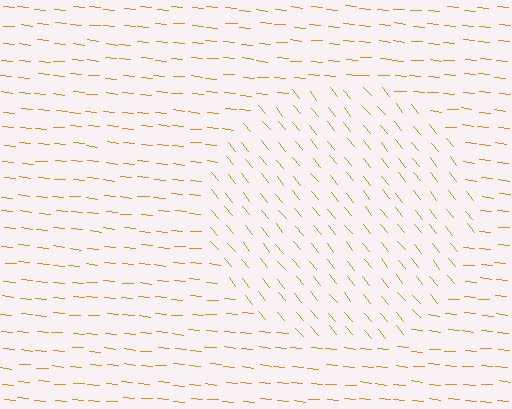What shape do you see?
I see a circle.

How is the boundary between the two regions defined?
The boundary is defined purely by a change in line orientation (approximately 45 degrees difference). All lines are the same color and thickness.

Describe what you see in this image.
The image is filled with small orange line segments. A circle region in the image has lines oriented differently from the surrounding lines, creating a visible texture boundary.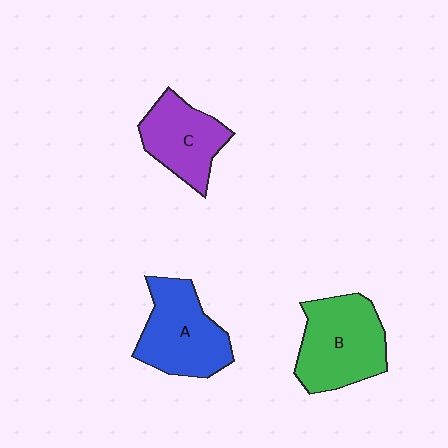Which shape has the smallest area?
Shape C (purple).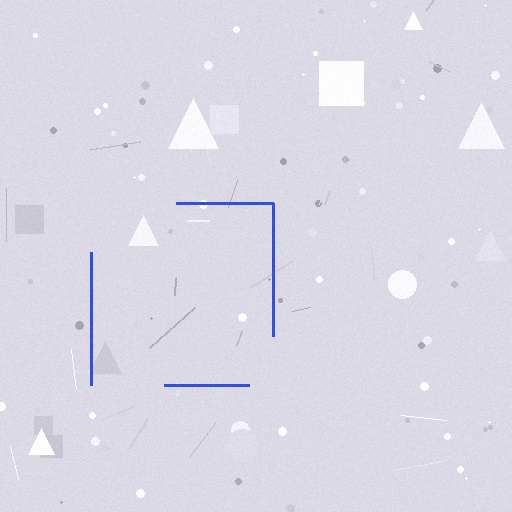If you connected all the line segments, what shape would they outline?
They would outline a square.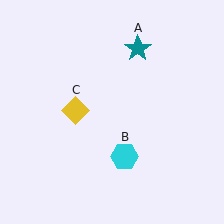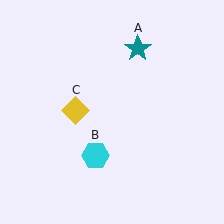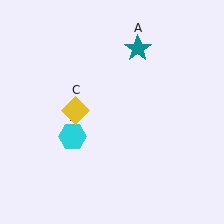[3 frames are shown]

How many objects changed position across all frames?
1 object changed position: cyan hexagon (object B).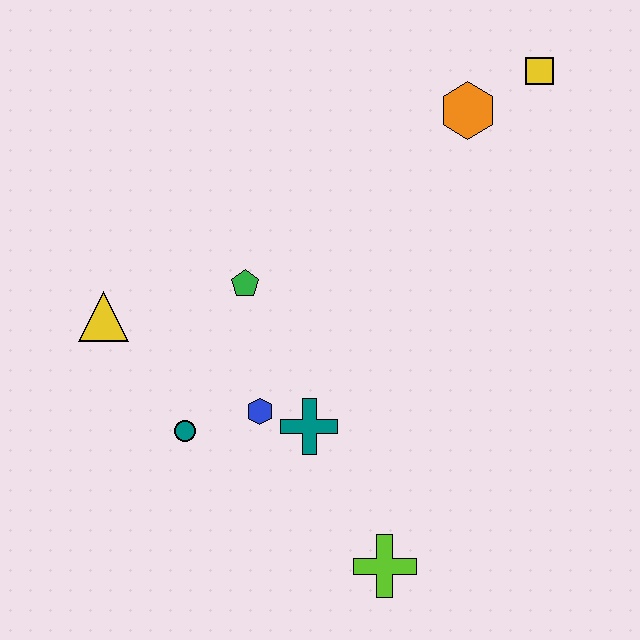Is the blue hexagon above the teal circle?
Yes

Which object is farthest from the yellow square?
The lime cross is farthest from the yellow square.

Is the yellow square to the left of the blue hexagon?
No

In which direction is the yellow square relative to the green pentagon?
The yellow square is to the right of the green pentagon.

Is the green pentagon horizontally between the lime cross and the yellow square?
No